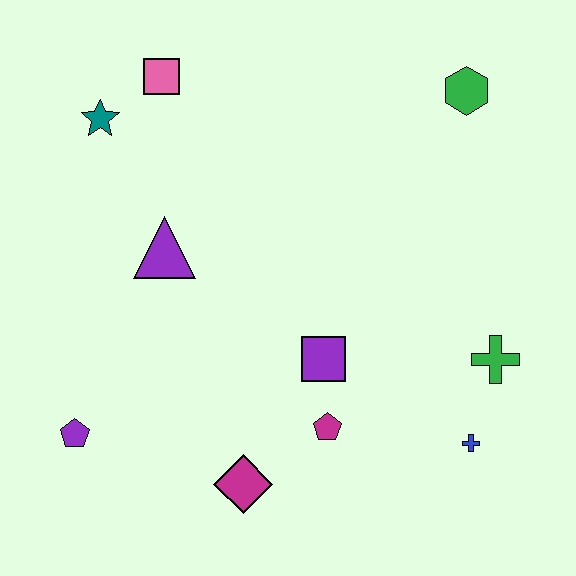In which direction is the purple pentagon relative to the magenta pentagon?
The purple pentagon is to the left of the magenta pentagon.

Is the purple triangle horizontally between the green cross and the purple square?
No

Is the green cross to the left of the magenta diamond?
No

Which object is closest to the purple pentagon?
The magenta diamond is closest to the purple pentagon.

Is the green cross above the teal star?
No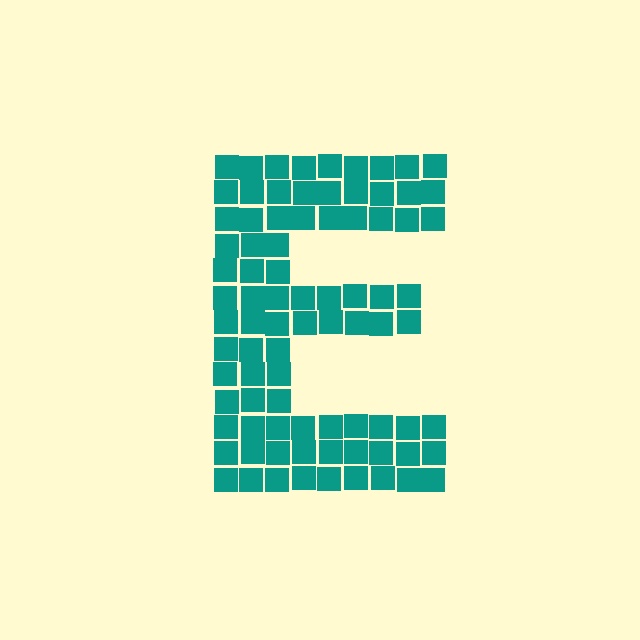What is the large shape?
The large shape is the letter E.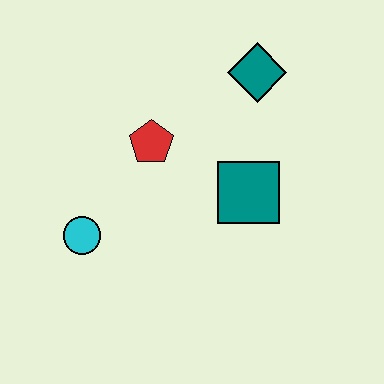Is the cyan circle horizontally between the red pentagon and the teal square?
No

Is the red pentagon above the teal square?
Yes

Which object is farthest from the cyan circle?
The teal diamond is farthest from the cyan circle.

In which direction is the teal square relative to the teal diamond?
The teal square is below the teal diamond.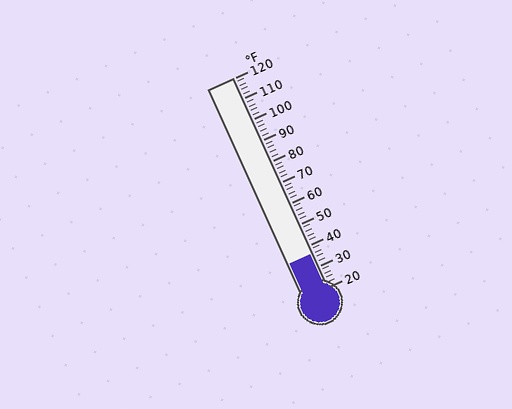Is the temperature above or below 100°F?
The temperature is below 100°F.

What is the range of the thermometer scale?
The thermometer scale ranges from 20°F to 120°F.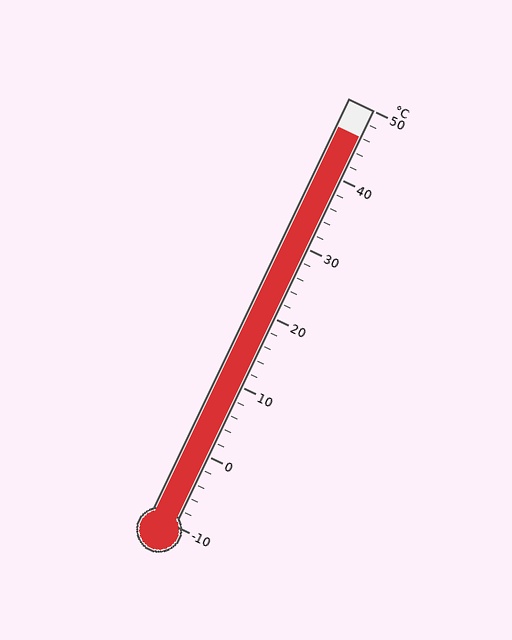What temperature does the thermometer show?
The thermometer shows approximately 46°C.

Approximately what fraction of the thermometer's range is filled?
The thermometer is filled to approximately 95% of its range.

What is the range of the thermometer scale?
The thermometer scale ranges from -10°C to 50°C.